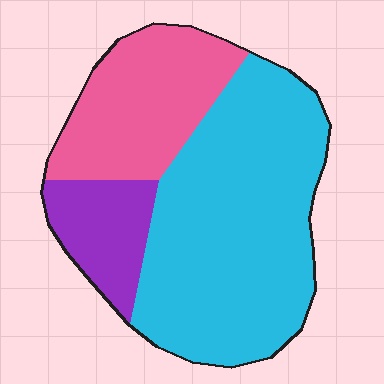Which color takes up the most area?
Cyan, at roughly 60%.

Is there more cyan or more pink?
Cyan.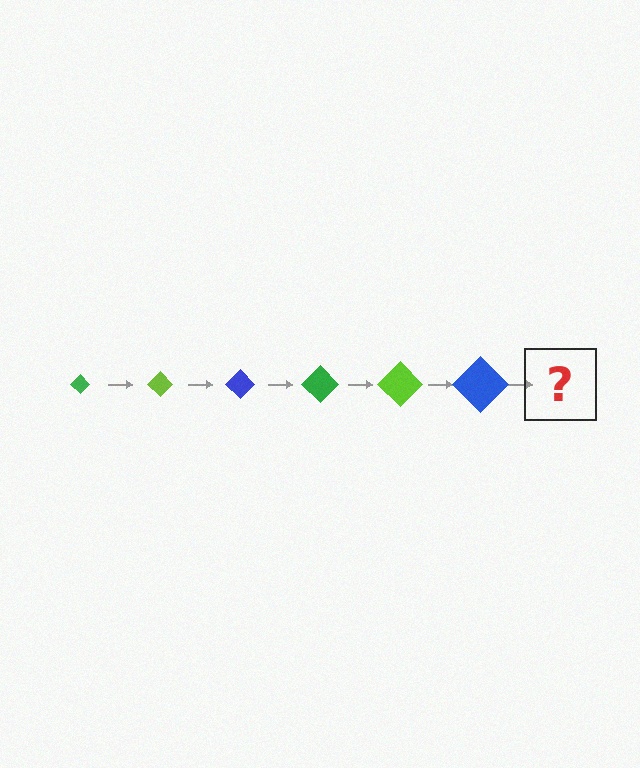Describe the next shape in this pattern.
It should be a green diamond, larger than the previous one.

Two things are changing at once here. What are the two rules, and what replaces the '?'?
The two rules are that the diamond grows larger each step and the color cycles through green, lime, and blue. The '?' should be a green diamond, larger than the previous one.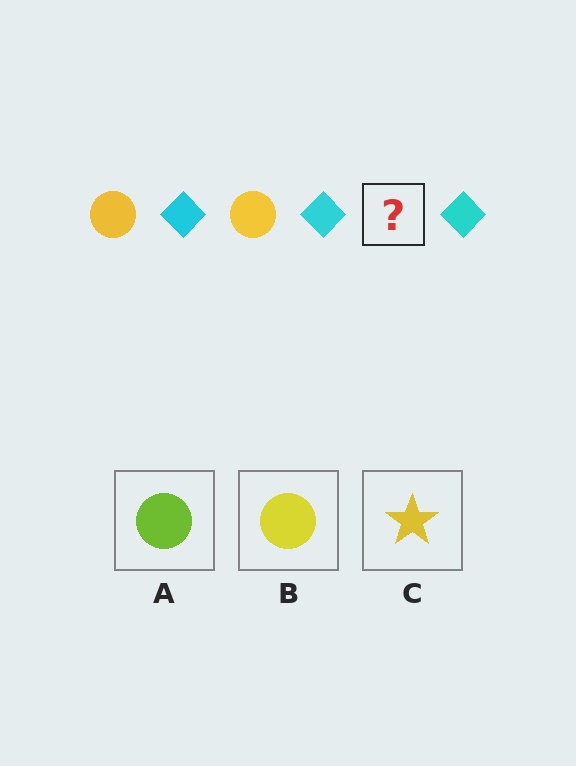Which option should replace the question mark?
Option B.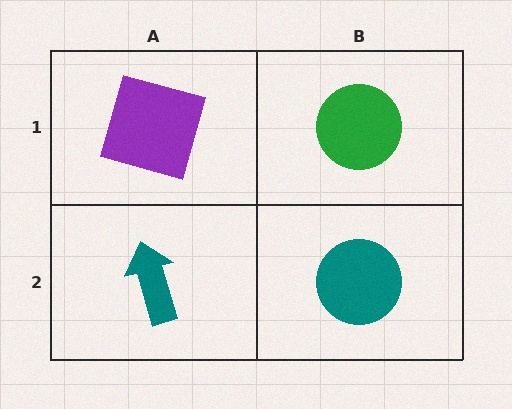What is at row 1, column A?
A purple square.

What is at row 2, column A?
A teal arrow.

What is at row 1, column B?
A green circle.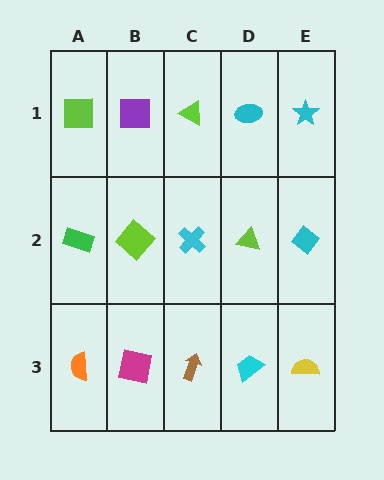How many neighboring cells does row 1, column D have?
3.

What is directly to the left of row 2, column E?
A lime triangle.